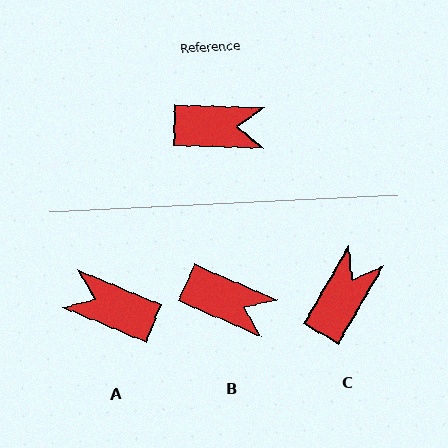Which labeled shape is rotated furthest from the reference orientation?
A, about 159 degrees away.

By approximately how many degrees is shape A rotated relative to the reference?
Approximately 159 degrees counter-clockwise.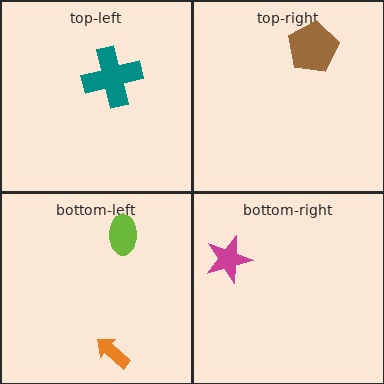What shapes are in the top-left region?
The teal cross.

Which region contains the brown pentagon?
The top-right region.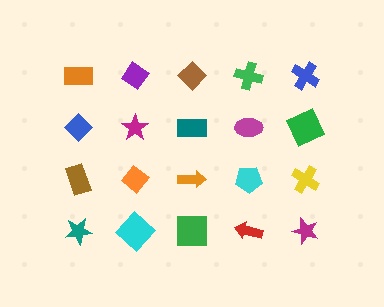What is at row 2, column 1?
A blue diamond.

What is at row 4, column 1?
A teal star.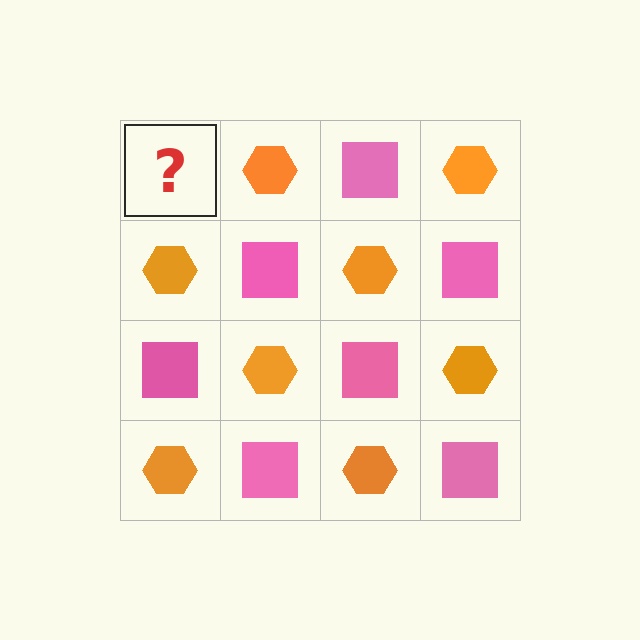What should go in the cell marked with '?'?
The missing cell should contain a pink square.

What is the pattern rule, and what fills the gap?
The rule is that it alternates pink square and orange hexagon in a checkerboard pattern. The gap should be filled with a pink square.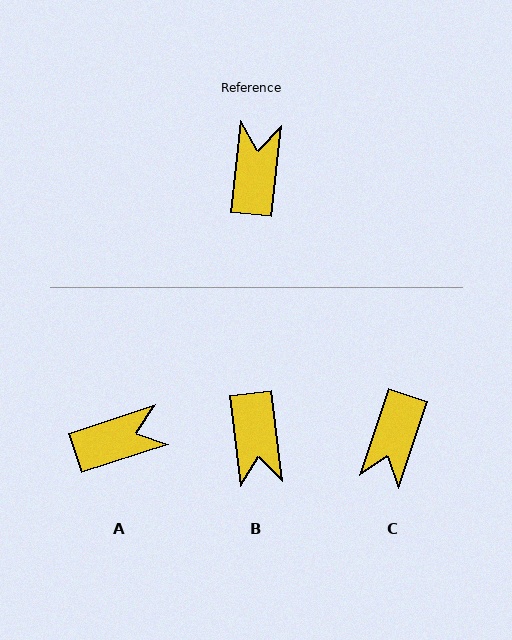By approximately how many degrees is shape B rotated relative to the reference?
Approximately 167 degrees clockwise.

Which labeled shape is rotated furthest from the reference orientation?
C, about 168 degrees away.